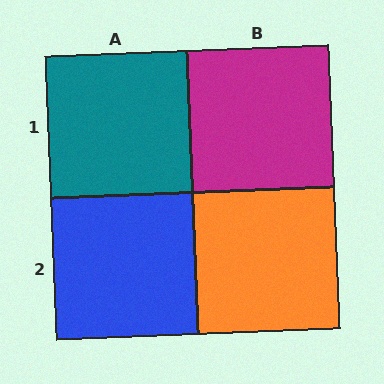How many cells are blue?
1 cell is blue.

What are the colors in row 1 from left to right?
Teal, magenta.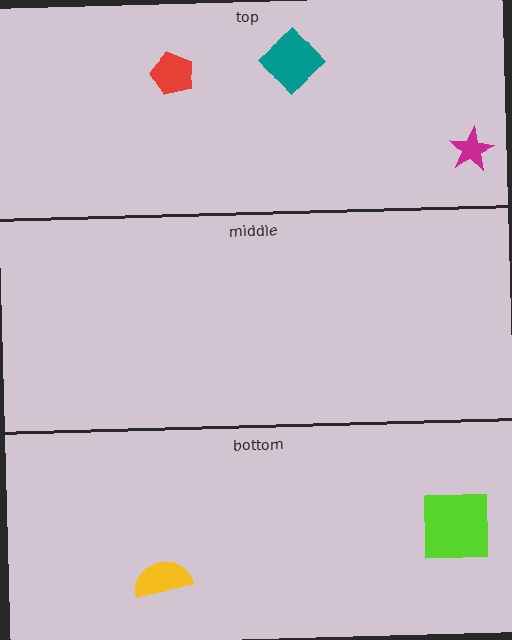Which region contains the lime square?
The bottom region.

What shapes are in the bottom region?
The lime square, the yellow semicircle.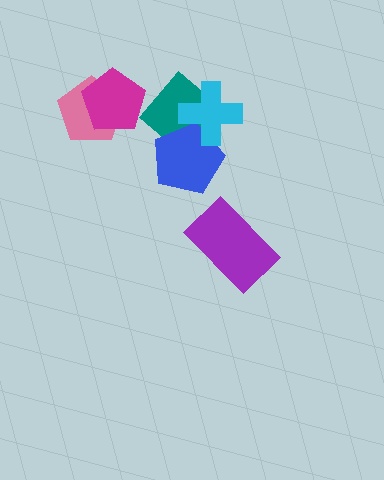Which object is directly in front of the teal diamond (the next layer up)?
The blue pentagon is directly in front of the teal diamond.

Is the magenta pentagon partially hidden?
No, no other shape covers it.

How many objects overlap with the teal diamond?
2 objects overlap with the teal diamond.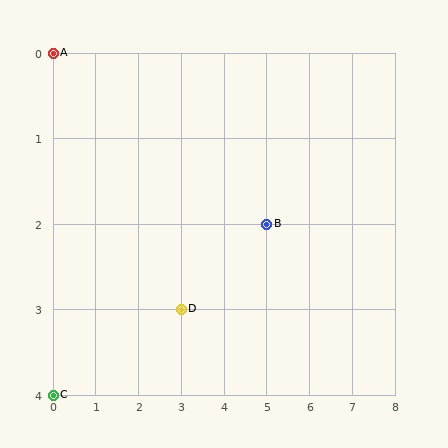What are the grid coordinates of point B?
Point B is at grid coordinates (5, 2).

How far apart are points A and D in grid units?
Points A and D are 3 columns and 3 rows apart (about 4.2 grid units diagonally).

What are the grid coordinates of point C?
Point C is at grid coordinates (0, 4).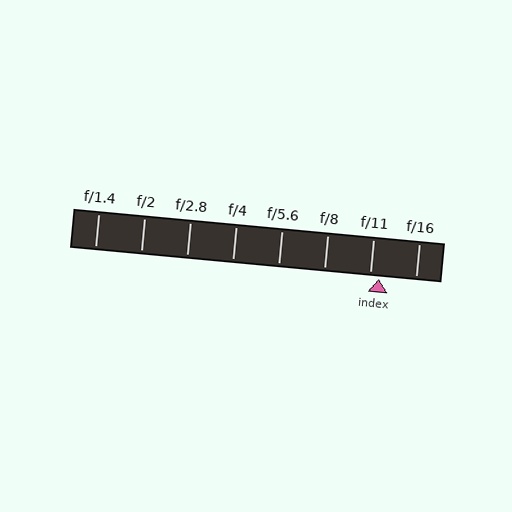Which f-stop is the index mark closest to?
The index mark is closest to f/11.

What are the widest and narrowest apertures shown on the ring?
The widest aperture shown is f/1.4 and the narrowest is f/16.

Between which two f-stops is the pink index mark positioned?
The index mark is between f/11 and f/16.